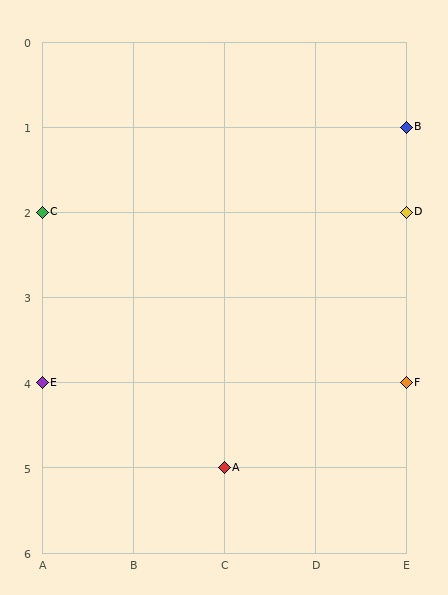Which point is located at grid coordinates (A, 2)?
Point C is at (A, 2).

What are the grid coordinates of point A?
Point A is at grid coordinates (C, 5).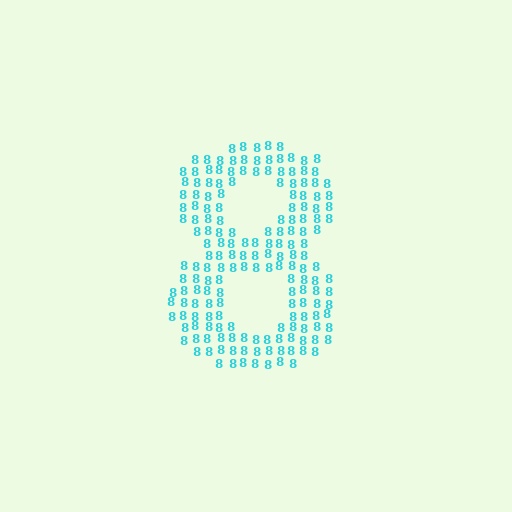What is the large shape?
The large shape is the digit 8.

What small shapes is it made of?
It is made of small digit 8's.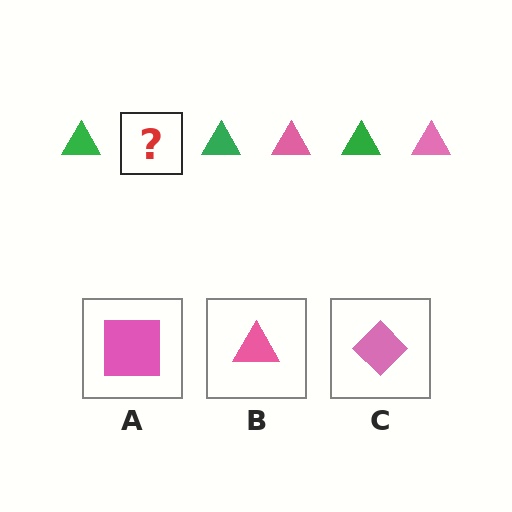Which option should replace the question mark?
Option B.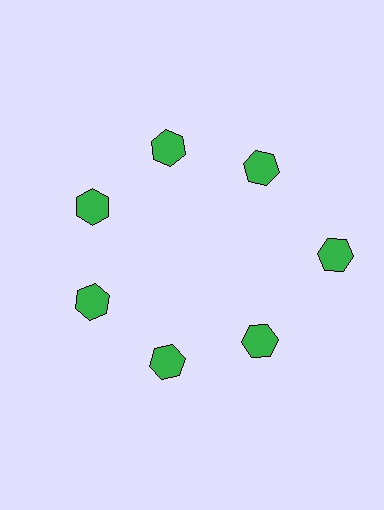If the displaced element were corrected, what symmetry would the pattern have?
It would have 7-fold rotational symmetry — the pattern would map onto itself every 51 degrees.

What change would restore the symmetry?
The symmetry would be restored by moving it inward, back onto the ring so that all 7 hexagons sit at equal angles and equal distance from the center.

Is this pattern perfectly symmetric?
No. The 7 green hexagons are arranged in a ring, but one element near the 3 o'clock position is pushed outward from the center, breaking the 7-fold rotational symmetry.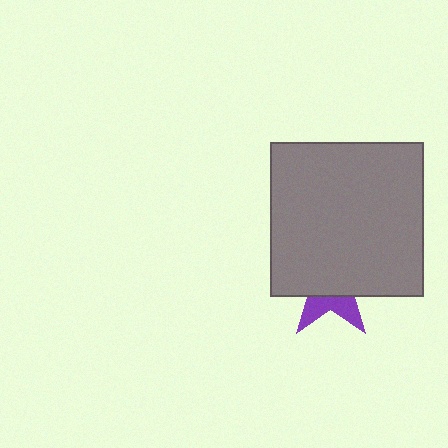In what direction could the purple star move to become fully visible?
The purple star could move down. That would shift it out from behind the gray rectangle entirely.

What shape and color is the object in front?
The object in front is a gray rectangle.